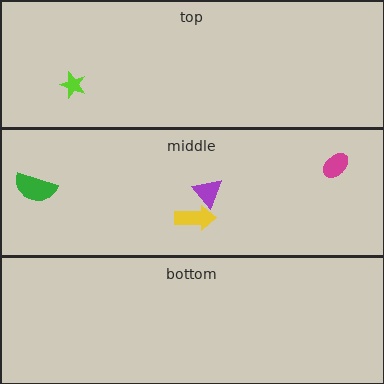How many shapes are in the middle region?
4.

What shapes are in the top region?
The lime star.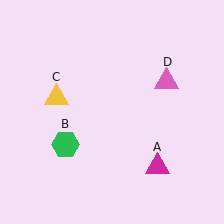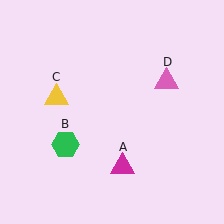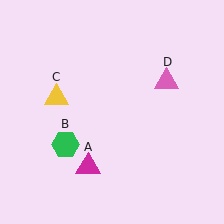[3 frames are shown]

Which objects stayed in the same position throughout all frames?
Green hexagon (object B) and yellow triangle (object C) and pink triangle (object D) remained stationary.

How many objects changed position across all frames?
1 object changed position: magenta triangle (object A).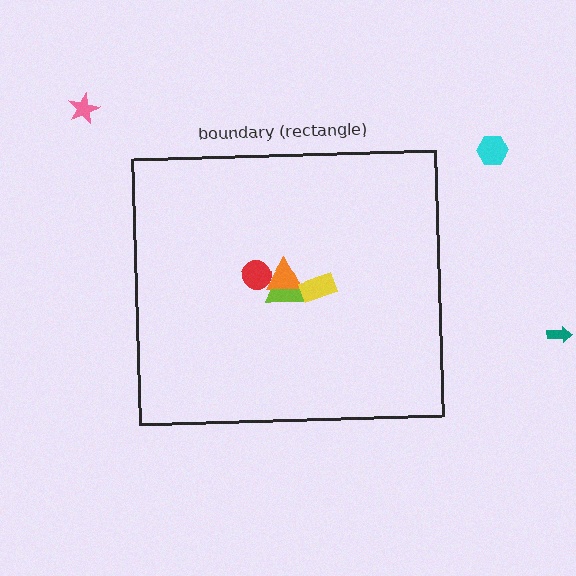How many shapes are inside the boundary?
4 inside, 3 outside.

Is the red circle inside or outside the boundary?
Inside.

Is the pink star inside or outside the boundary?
Outside.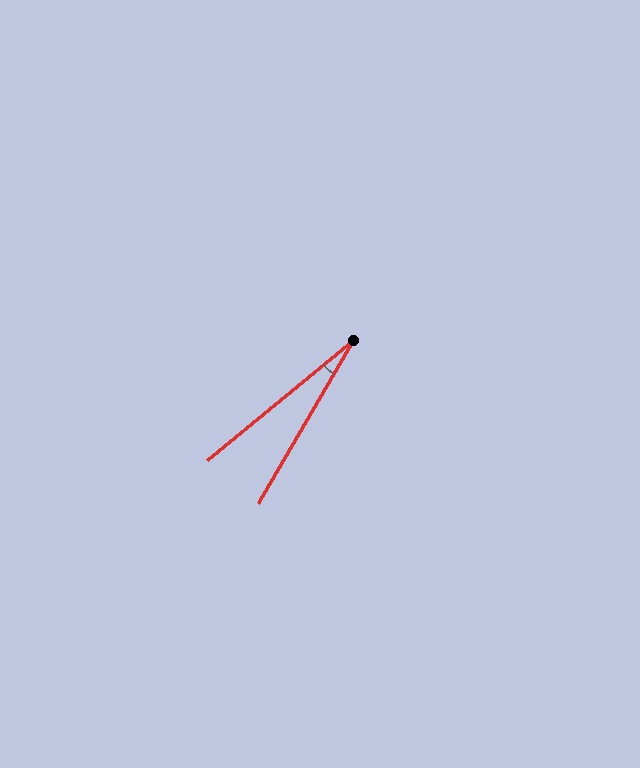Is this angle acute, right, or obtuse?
It is acute.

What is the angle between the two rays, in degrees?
Approximately 20 degrees.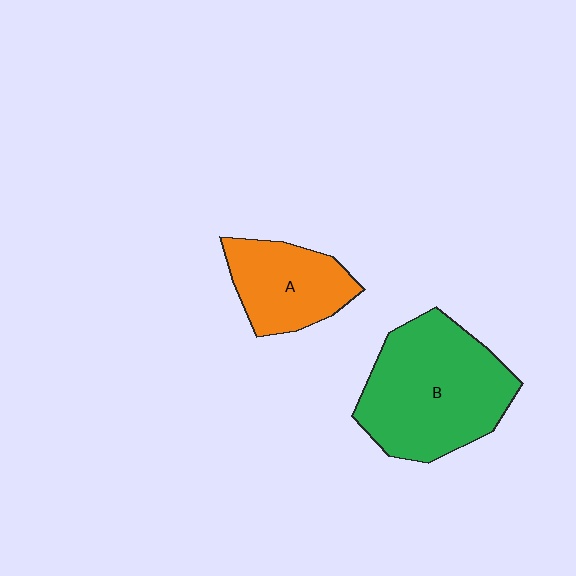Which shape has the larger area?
Shape B (green).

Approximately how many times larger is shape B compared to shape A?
Approximately 1.8 times.